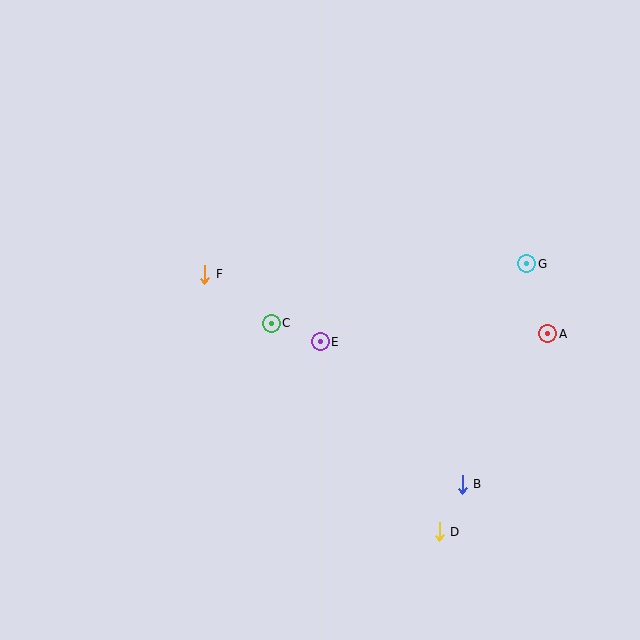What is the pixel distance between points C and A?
The distance between C and A is 276 pixels.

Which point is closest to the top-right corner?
Point G is closest to the top-right corner.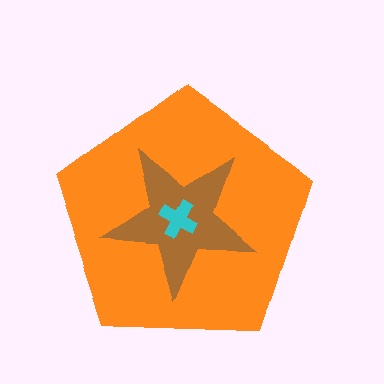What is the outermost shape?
The orange pentagon.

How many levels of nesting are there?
3.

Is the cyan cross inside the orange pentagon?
Yes.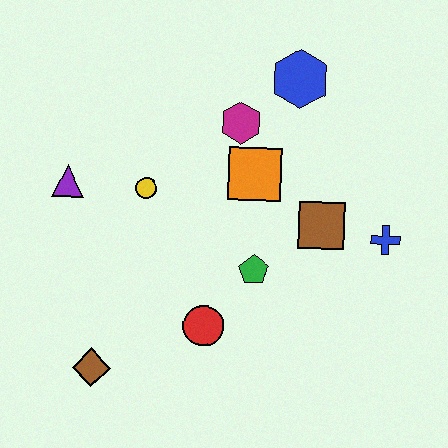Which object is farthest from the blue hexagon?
The brown diamond is farthest from the blue hexagon.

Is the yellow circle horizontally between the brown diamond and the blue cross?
Yes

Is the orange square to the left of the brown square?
Yes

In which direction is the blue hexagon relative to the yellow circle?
The blue hexagon is to the right of the yellow circle.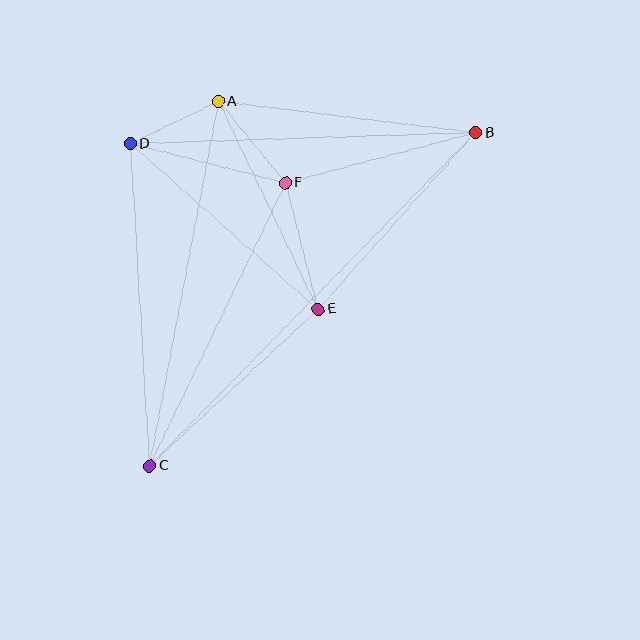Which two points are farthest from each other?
Points B and C are farthest from each other.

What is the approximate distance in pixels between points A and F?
The distance between A and F is approximately 106 pixels.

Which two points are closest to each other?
Points A and D are closest to each other.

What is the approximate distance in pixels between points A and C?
The distance between A and C is approximately 371 pixels.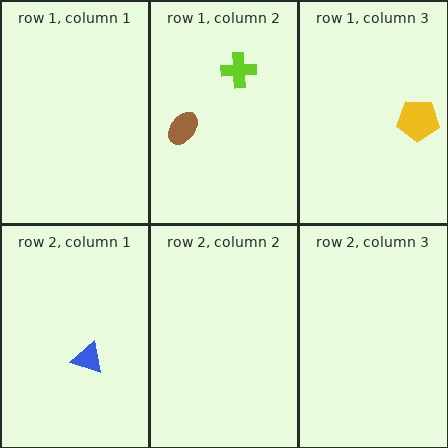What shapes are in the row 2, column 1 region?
The blue triangle.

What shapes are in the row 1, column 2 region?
The lime cross, the brown ellipse.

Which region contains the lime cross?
The row 1, column 2 region.